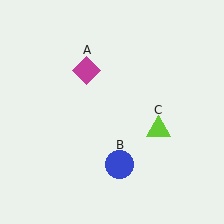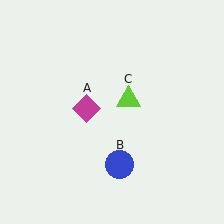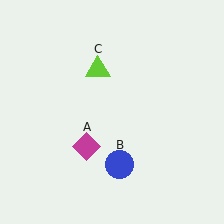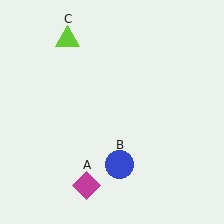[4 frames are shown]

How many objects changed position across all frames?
2 objects changed position: magenta diamond (object A), lime triangle (object C).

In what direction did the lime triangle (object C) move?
The lime triangle (object C) moved up and to the left.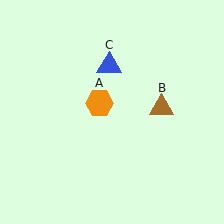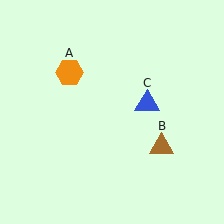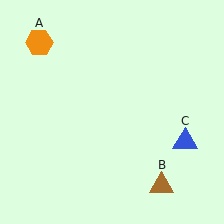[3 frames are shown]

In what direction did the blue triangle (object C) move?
The blue triangle (object C) moved down and to the right.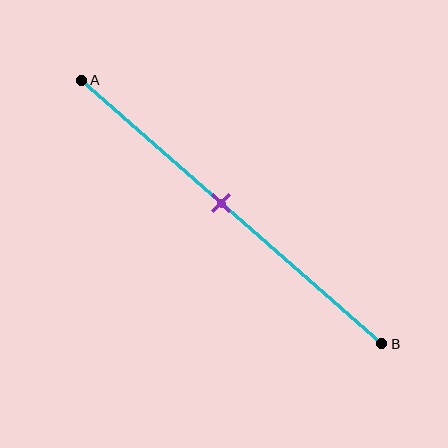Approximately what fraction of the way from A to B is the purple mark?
The purple mark is approximately 45% of the way from A to B.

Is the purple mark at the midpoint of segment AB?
No, the mark is at about 45% from A, not at the 50% midpoint.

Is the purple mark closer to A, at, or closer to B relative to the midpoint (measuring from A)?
The purple mark is closer to point A than the midpoint of segment AB.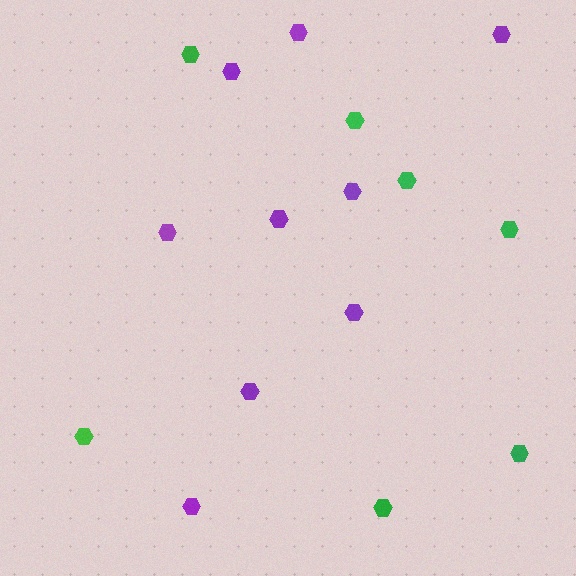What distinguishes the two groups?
There are 2 groups: one group of green hexagons (7) and one group of purple hexagons (9).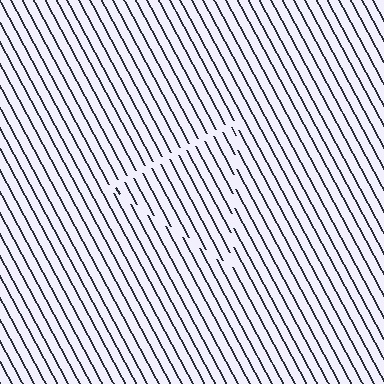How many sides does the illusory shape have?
3 sides — the line-ends trace a triangle.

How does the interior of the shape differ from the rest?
The interior of the shape contains the same grating, shifted by half a period — the contour is defined by the phase discontinuity where line-ends from the inner and outer gratings abut.